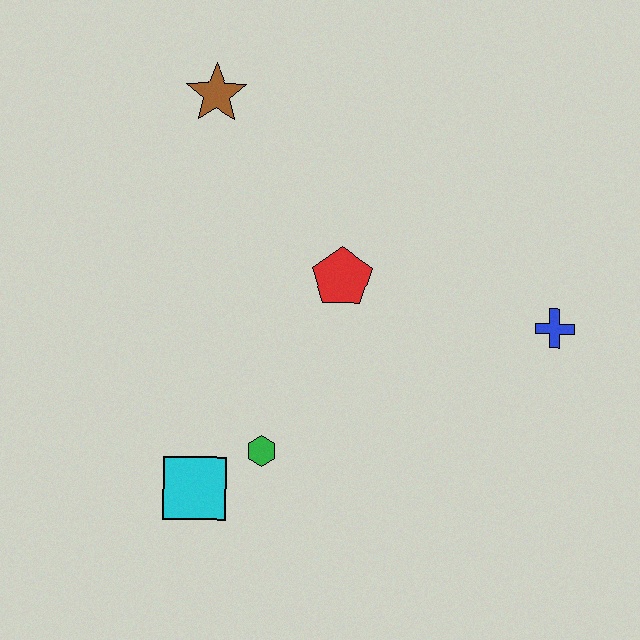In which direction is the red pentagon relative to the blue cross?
The red pentagon is to the left of the blue cross.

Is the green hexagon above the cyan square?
Yes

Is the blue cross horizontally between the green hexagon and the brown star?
No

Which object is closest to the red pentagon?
The green hexagon is closest to the red pentagon.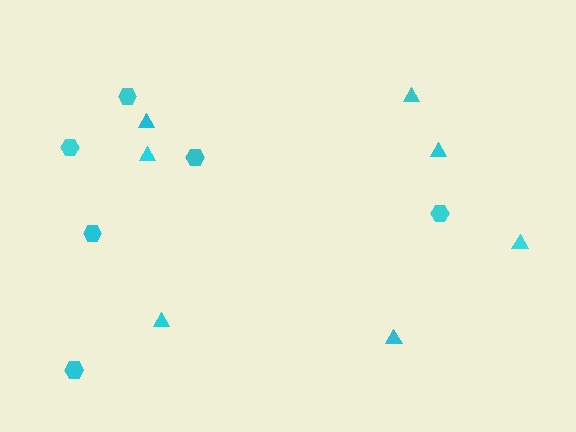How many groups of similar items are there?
There are 2 groups: one group of triangles (7) and one group of hexagons (6).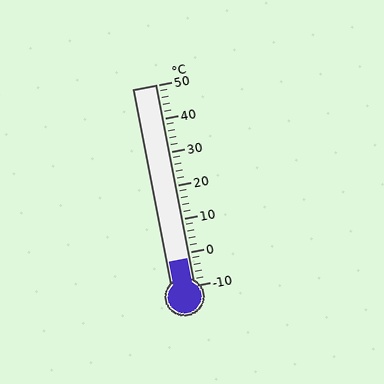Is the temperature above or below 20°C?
The temperature is below 20°C.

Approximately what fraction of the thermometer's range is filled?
The thermometer is filled to approximately 15% of its range.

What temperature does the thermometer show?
The thermometer shows approximately -2°C.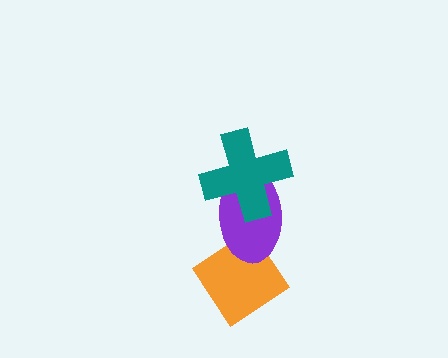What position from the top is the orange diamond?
The orange diamond is 3rd from the top.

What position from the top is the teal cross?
The teal cross is 1st from the top.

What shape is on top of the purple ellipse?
The teal cross is on top of the purple ellipse.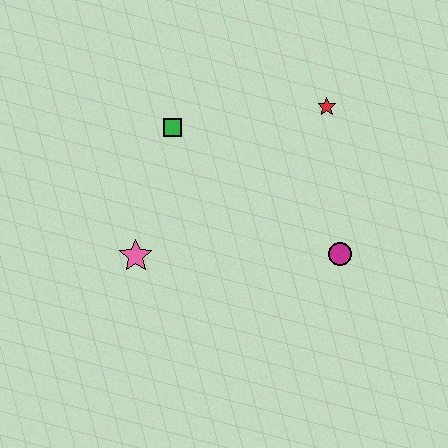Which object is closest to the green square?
The pink star is closest to the green square.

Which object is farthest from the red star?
The pink star is farthest from the red star.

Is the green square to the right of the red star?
No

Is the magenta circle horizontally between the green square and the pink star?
No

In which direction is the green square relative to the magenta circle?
The green square is to the left of the magenta circle.